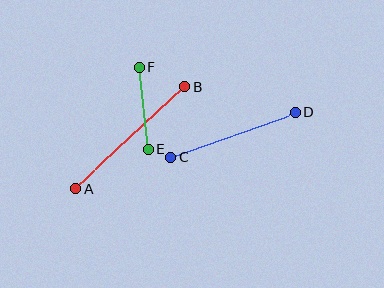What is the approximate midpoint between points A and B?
The midpoint is at approximately (130, 137) pixels.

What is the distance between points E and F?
The distance is approximately 82 pixels.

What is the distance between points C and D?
The distance is approximately 132 pixels.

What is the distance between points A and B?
The distance is approximately 149 pixels.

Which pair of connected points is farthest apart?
Points A and B are farthest apart.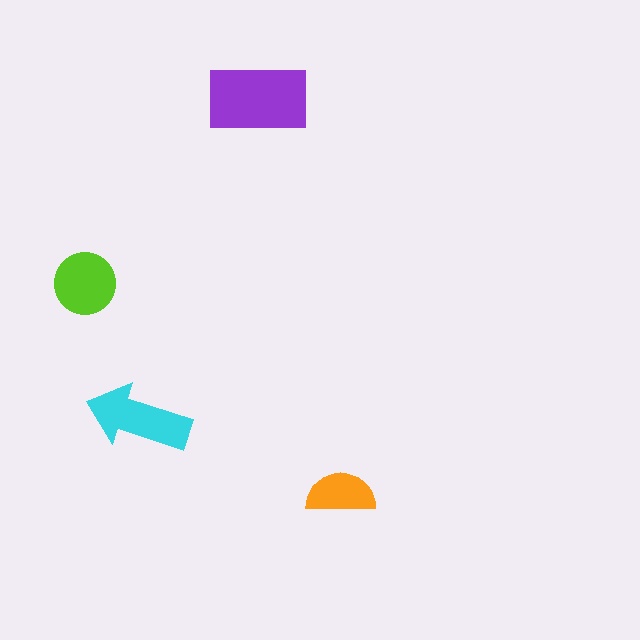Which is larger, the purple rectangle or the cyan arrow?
The purple rectangle.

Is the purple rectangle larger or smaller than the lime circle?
Larger.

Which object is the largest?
The purple rectangle.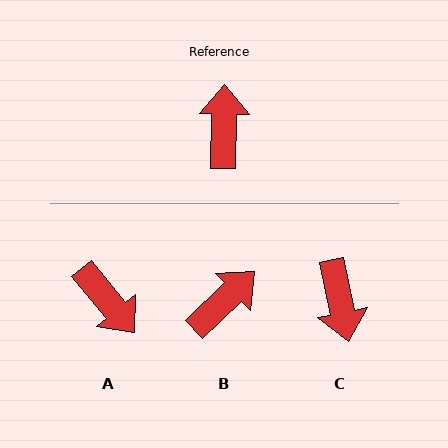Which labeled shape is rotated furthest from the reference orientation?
C, about 168 degrees away.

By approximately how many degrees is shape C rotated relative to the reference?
Approximately 168 degrees clockwise.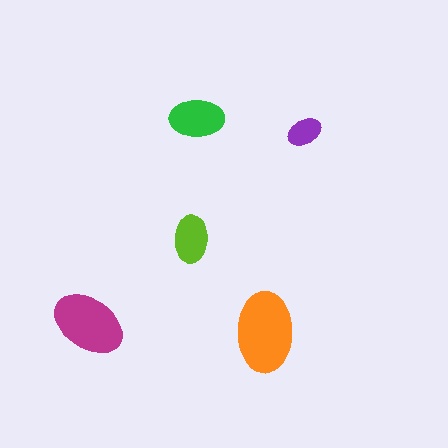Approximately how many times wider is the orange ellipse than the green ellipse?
About 1.5 times wider.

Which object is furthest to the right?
The purple ellipse is rightmost.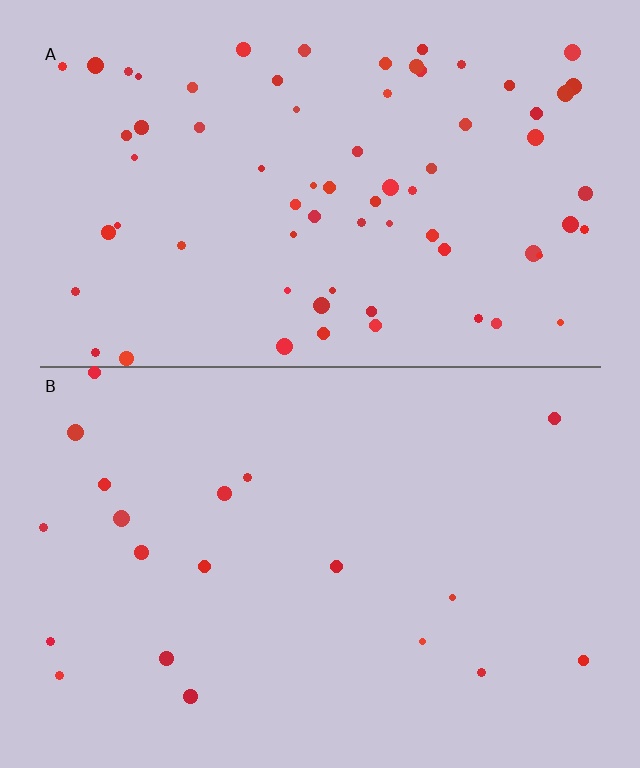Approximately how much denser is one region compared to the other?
Approximately 3.6× — region A over region B.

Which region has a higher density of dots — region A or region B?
A (the top).